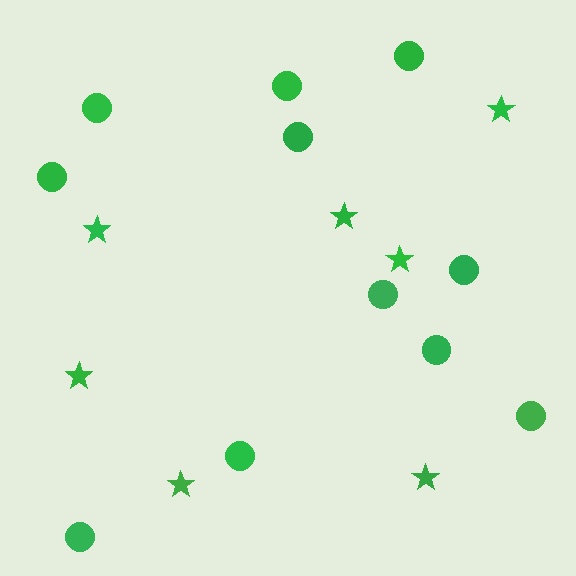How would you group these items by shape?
There are 2 groups: one group of stars (7) and one group of circles (11).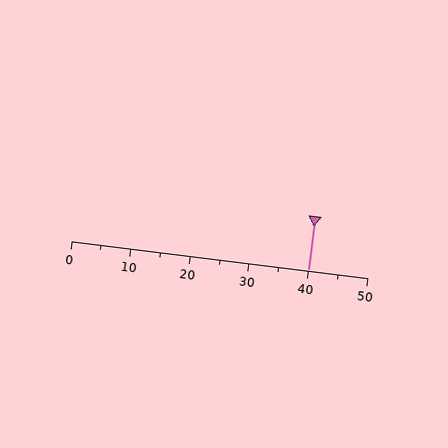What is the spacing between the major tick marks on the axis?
The major ticks are spaced 10 apart.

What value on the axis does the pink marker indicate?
The marker indicates approximately 40.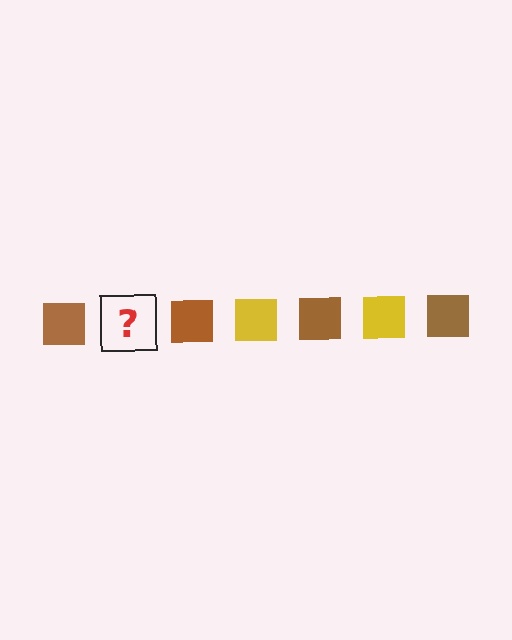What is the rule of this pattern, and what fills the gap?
The rule is that the pattern cycles through brown, yellow squares. The gap should be filled with a yellow square.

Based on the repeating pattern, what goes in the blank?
The blank should be a yellow square.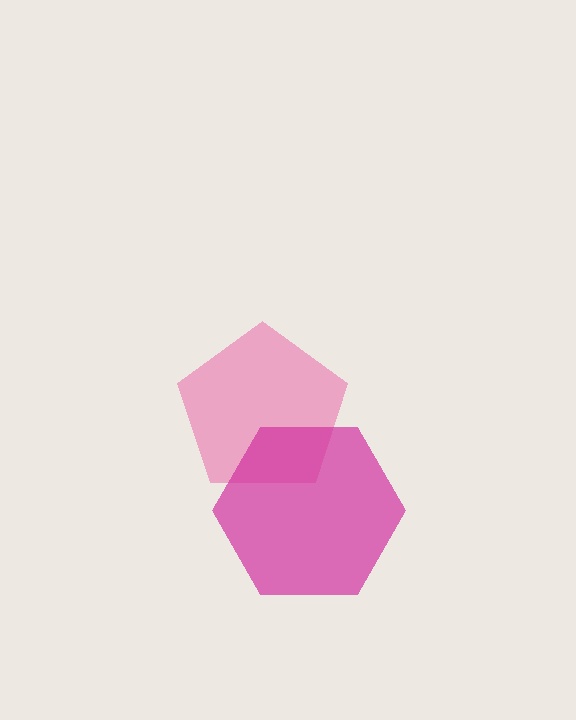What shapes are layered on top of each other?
The layered shapes are: a pink pentagon, a magenta hexagon.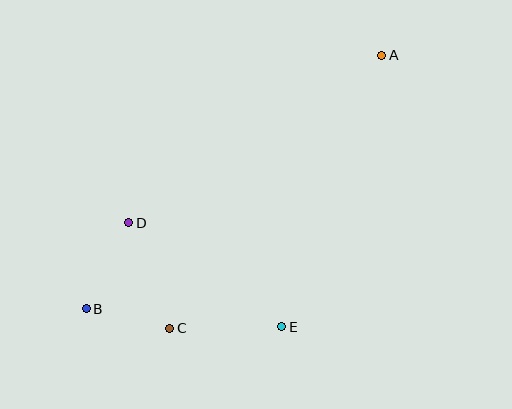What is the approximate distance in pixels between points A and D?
The distance between A and D is approximately 303 pixels.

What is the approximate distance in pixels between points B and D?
The distance between B and D is approximately 96 pixels.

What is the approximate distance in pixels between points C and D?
The distance between C and D is approximately 113 pixels.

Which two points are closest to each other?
Points B and C are closest to each other.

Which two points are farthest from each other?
Points A and B are farthest from each other.